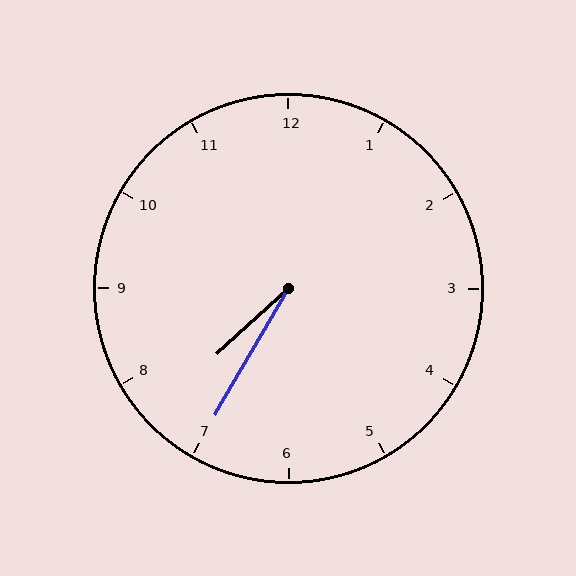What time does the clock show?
7:35.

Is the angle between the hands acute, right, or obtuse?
It is acute.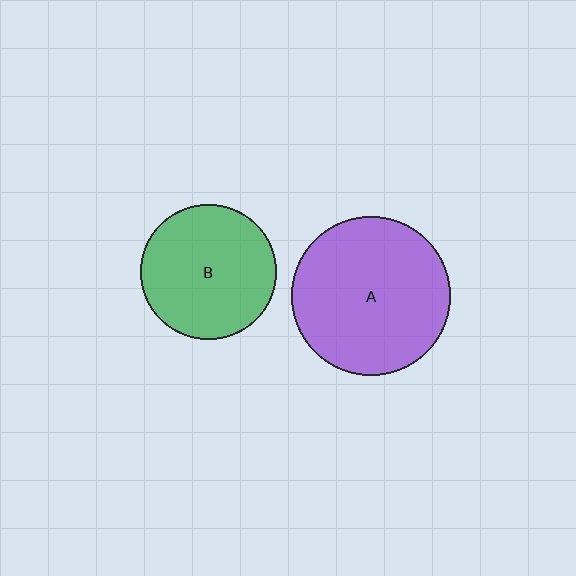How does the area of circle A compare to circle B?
Approximately 1.4 times.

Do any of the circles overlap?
No, none of the circles overlap.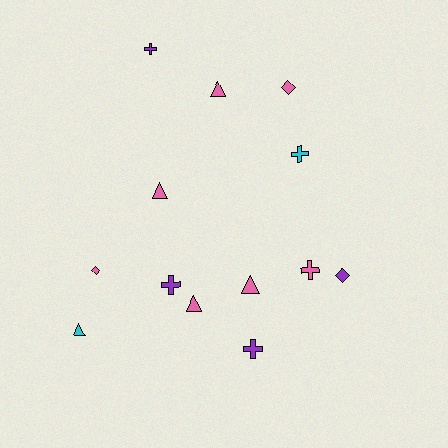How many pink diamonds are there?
There are 2 pink diamonds.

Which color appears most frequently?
Pink, with 7 objects.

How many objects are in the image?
There are 13 objects.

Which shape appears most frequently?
Triangle, with 5 objects.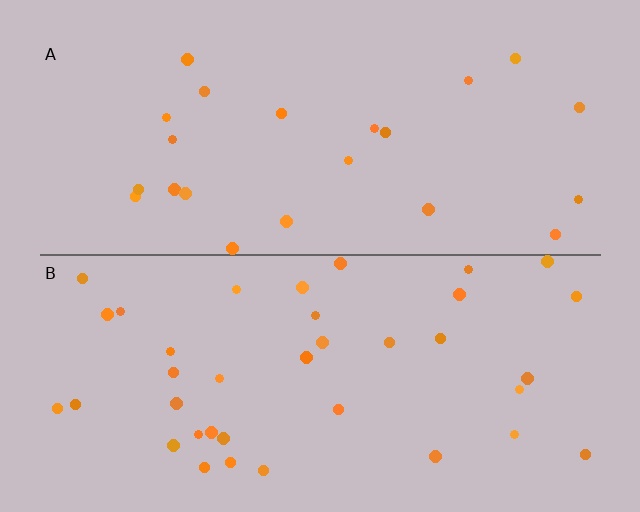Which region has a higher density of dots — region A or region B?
B (the bottom).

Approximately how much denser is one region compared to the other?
Approximately 1.7× — region B over region A.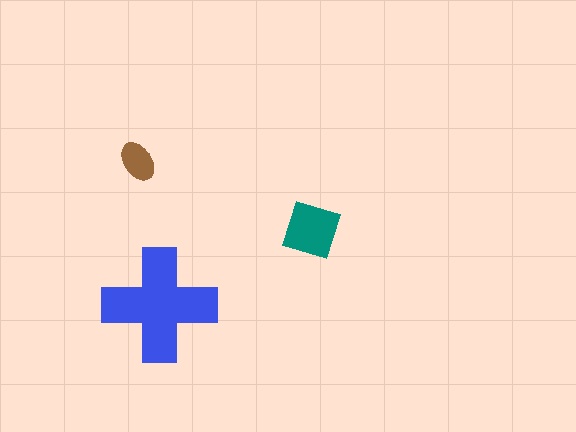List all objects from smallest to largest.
The brown ellipse, the teal square, the blue cross.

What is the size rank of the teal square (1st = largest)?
2nd.